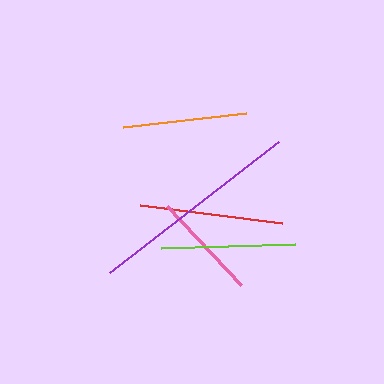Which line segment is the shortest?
The pink line is the shortest at approximately 108 pixels.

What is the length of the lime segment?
The lime segment is approximately 133 pixels long.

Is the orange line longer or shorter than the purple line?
The purple line is longer than the orange line.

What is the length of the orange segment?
The orange segment is approximately 123 pixels long.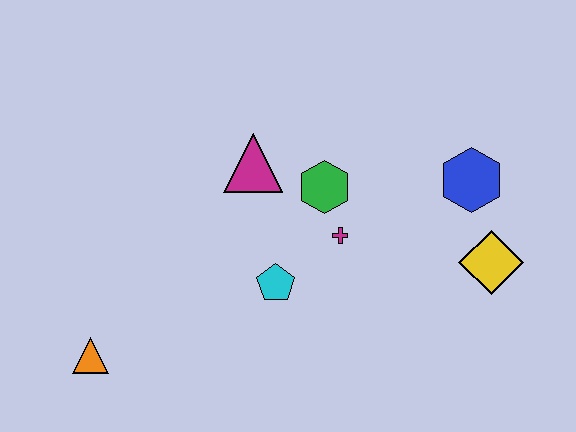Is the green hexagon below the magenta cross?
No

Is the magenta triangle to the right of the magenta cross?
No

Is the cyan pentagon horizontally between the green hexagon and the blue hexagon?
No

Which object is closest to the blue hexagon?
The yellow diamond is closest to the blue hexagon.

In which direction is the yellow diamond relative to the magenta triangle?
The yellow diamond is to the right of the magenta triangle.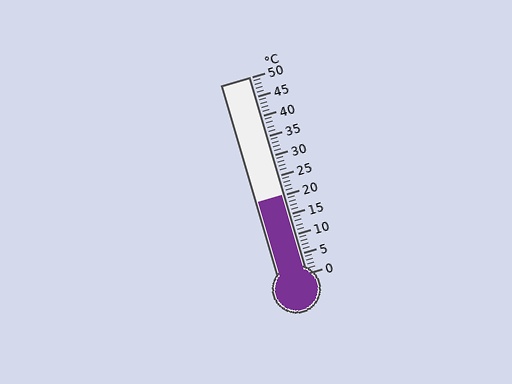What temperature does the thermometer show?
The thermometer shows approximately 20°C.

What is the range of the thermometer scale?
The thermometer scale ranges from 0°C to 50°C.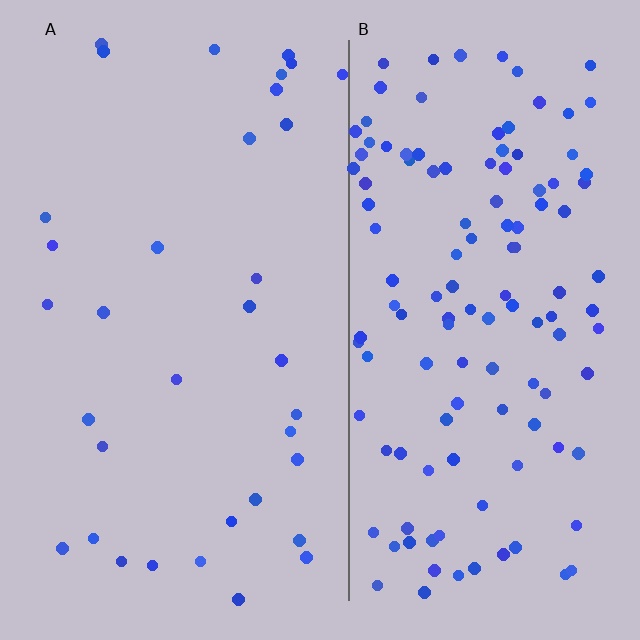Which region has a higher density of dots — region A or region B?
B (the right).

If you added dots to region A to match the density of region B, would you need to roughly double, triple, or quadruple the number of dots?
Approximately quadruple.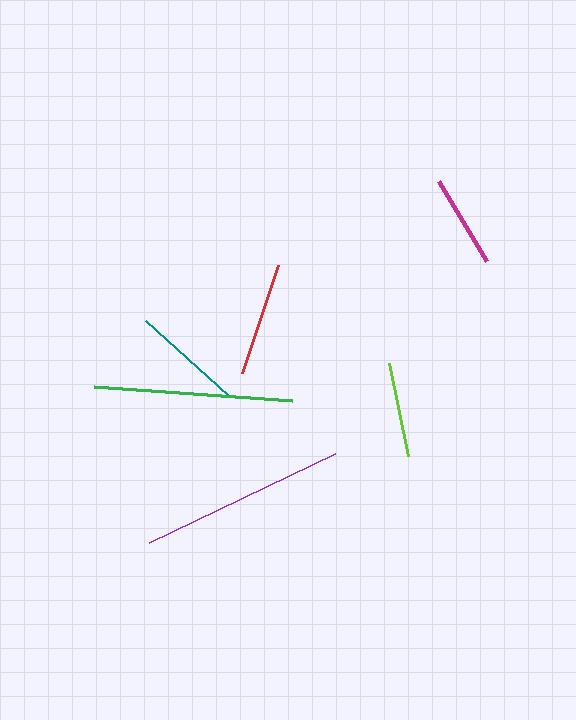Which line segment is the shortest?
The magenta line is the shortest at approximately 93 pixels.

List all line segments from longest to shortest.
From longest to shortest: purple, green, red, teal, lime, magenta.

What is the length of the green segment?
The green segment is approximately 199 pixels long.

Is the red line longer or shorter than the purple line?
The purple line is longer than the red line.